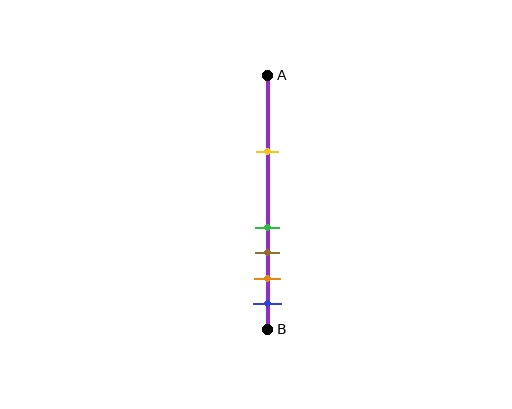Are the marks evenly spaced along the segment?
No, the marks are not evenly spaced.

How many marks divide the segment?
There are 5 marks dividing the segment.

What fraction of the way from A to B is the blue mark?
The blue mark is approximately 90% (0.9) of the way from A to B.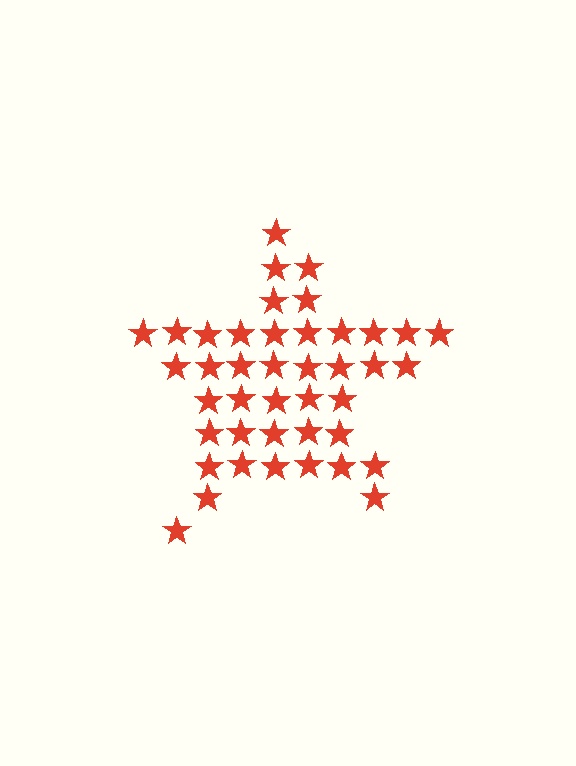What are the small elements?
The small elements are stars.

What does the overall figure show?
The overall figure shows a star.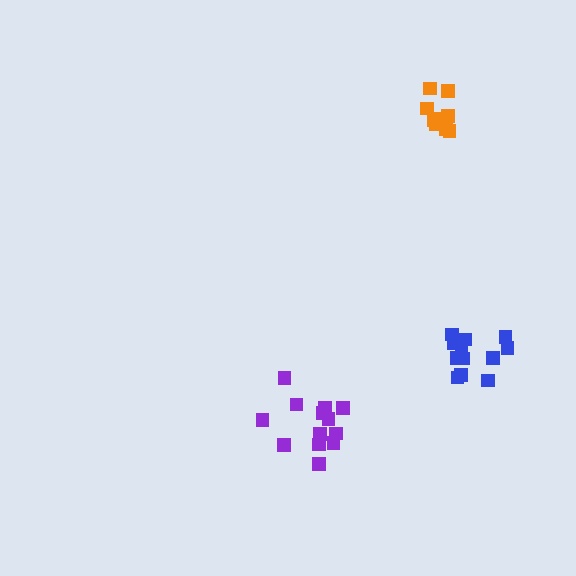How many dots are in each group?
Group 1: 13 dots, Group 2: 9 dots, Group 3: 12 dots (34 total).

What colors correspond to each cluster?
The clusters are colored: purple, orange, blue.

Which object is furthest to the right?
The blue cluster is rightmost.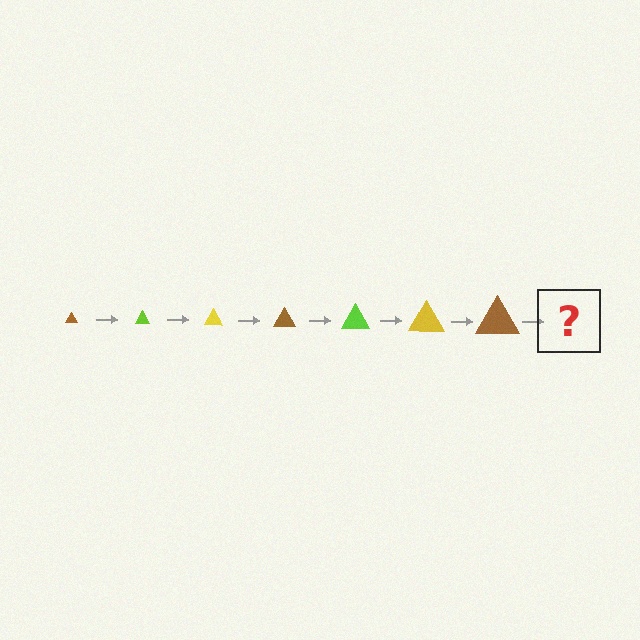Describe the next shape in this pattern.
It should be a lime triangle, larger than the previous one.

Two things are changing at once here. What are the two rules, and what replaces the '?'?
The two rules are that the triangle grows larger each step and the color cycles through brown, lime, and yellow. The '?' should be a lime triangle, larger than the previous one.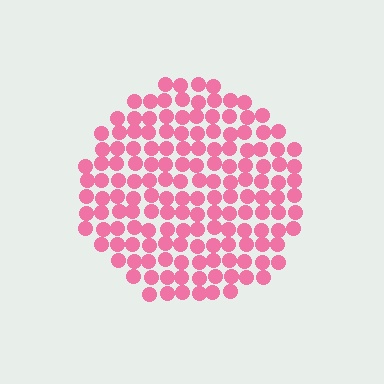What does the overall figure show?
The overall figure shows a circle.